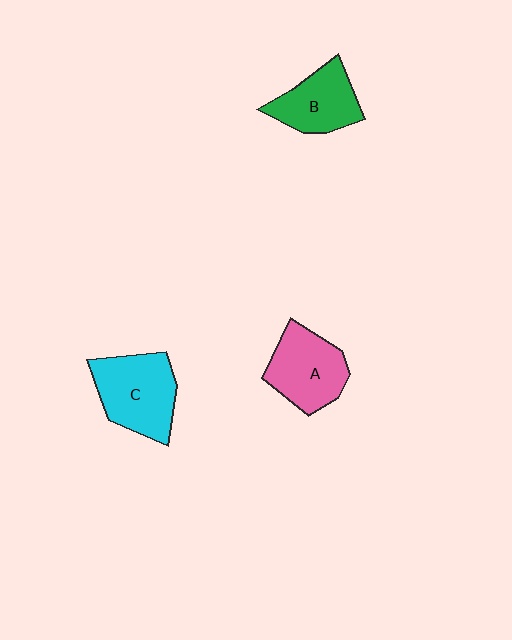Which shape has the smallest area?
Shape B (green).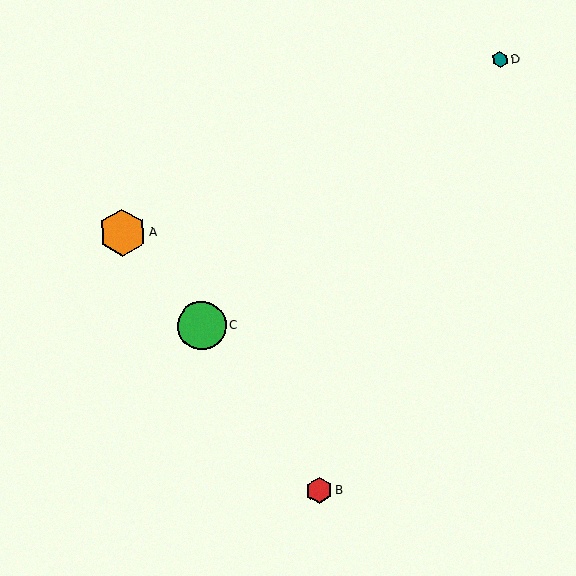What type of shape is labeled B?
Shape B is a red hexagon.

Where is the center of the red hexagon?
The center of the red hexagon is at (319, 490).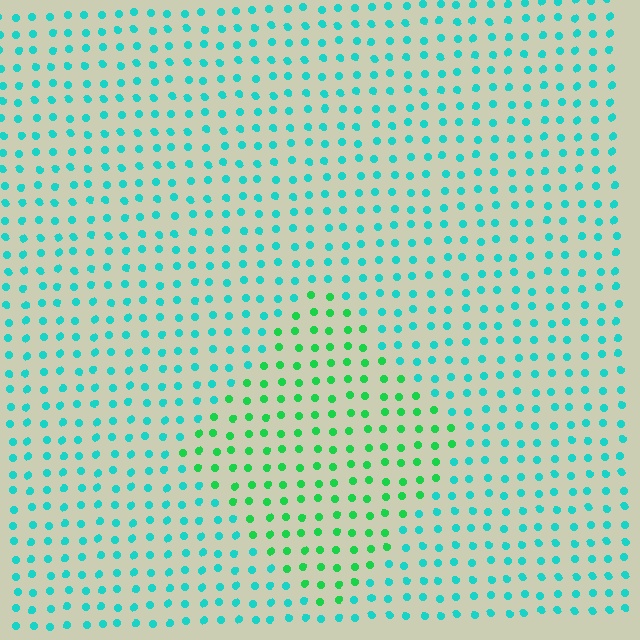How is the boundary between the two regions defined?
The boundary is defined purely by a slight shift in hue (about 41 degrees). Spacing, size, and orientation are identical on both sides.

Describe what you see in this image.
The image is filled with small cyan elements in a uniform arrangement. A diamond-shaped region is visible where the elements are tinted to a slightly different hue, forming a subtle color boundary.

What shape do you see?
I see a diamond.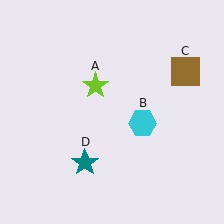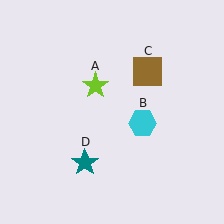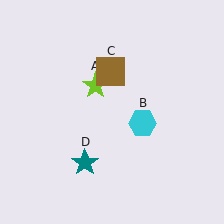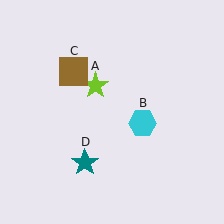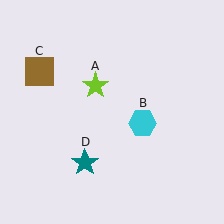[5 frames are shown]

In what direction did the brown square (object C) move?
The brown square (object C) moved left.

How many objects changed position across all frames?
1 object changed position: brown square (object C).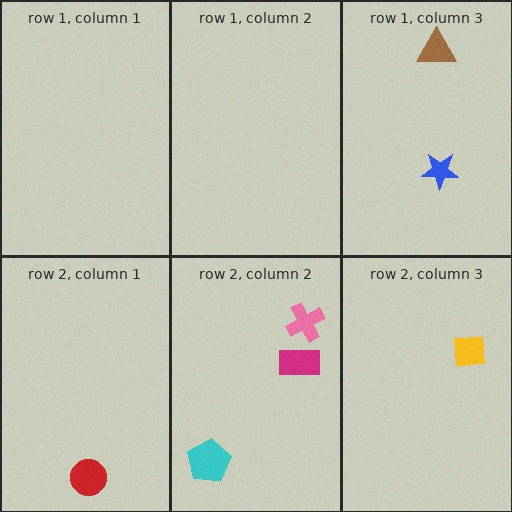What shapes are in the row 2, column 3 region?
The yellow square.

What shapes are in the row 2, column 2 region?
The cyan pentagon, the pink cross, the magenta rectangle.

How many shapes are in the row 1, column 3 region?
2.